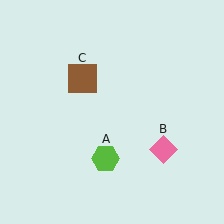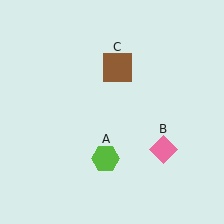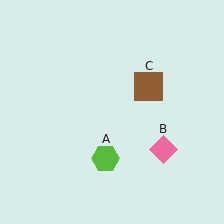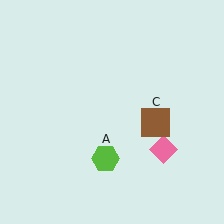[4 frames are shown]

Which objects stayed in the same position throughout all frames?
Lime hexagon (object A) and pink diamond (object B) remained stationary.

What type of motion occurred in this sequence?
The brown square (object C) rotated clockwise around the center of the scene.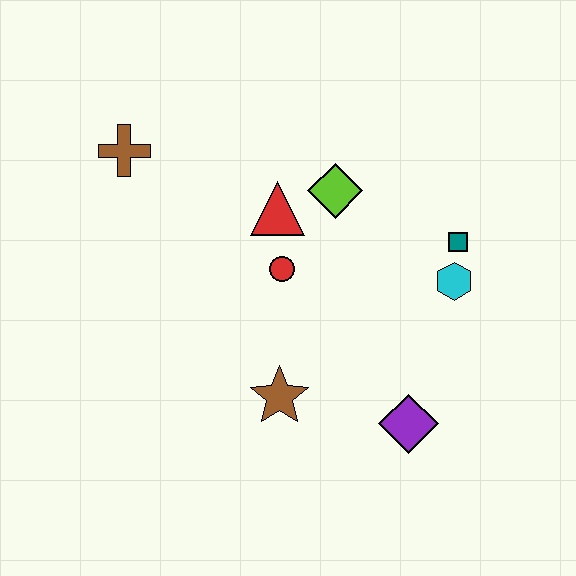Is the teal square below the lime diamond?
Yes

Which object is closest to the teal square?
The cyan hexagon is closest to the teal square.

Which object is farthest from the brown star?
The brown cross is farthest from the brown star.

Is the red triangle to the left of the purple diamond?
Yes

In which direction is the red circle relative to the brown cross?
The red circle is to the right of the brown cross.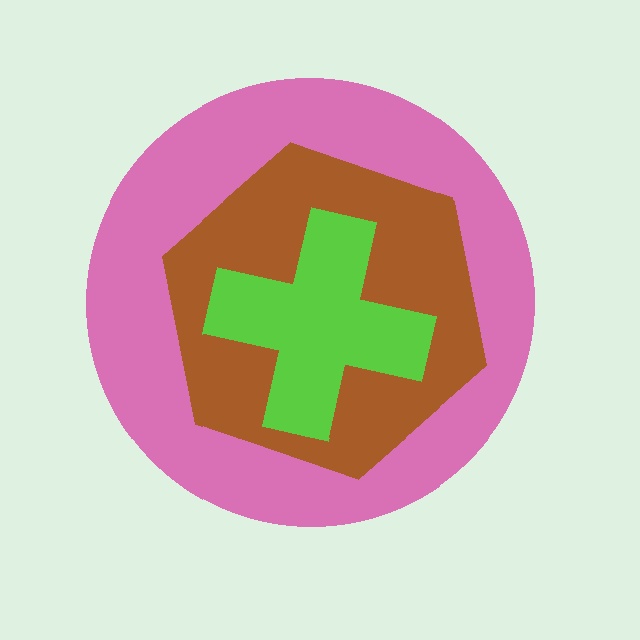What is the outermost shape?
The pink circle.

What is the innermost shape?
The lime cross.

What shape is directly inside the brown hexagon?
The lime cross.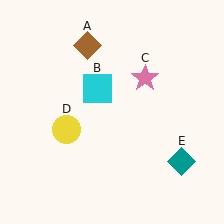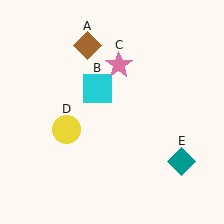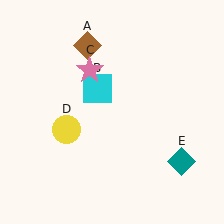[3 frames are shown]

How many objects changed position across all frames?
1 object changed position: pink star (object C).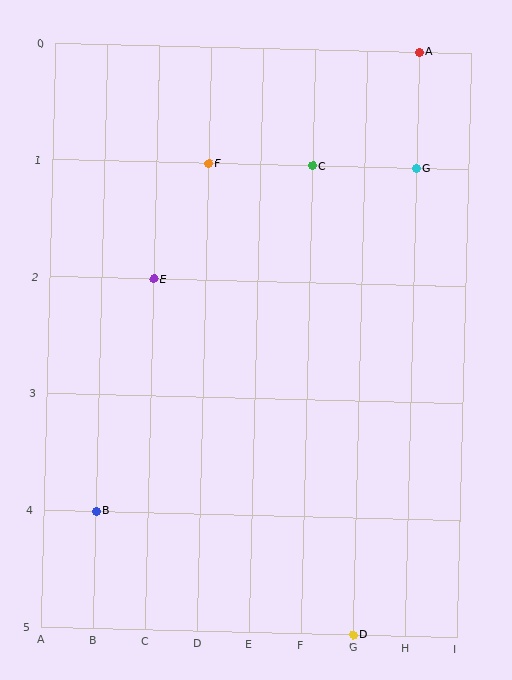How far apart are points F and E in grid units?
Points F and E are 1 column and 1 row apart (about 1.4 grid units diagonally).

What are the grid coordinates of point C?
Point C is at grid coordinates (F, 1).